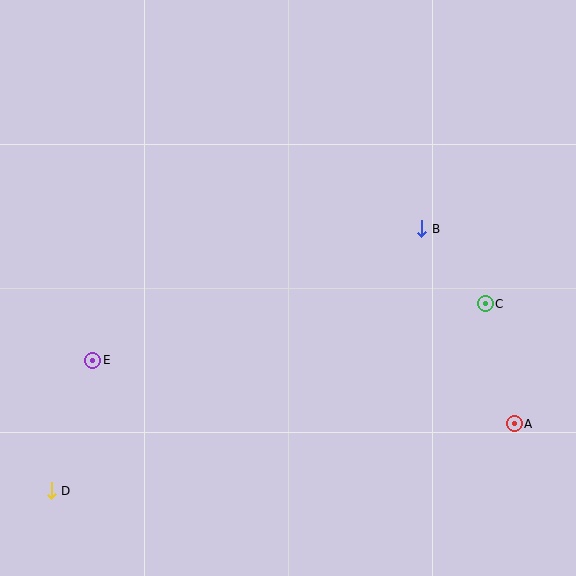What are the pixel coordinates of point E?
Point E is at (93, 360).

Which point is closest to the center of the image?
Point B at (422, 229) is closest to the center.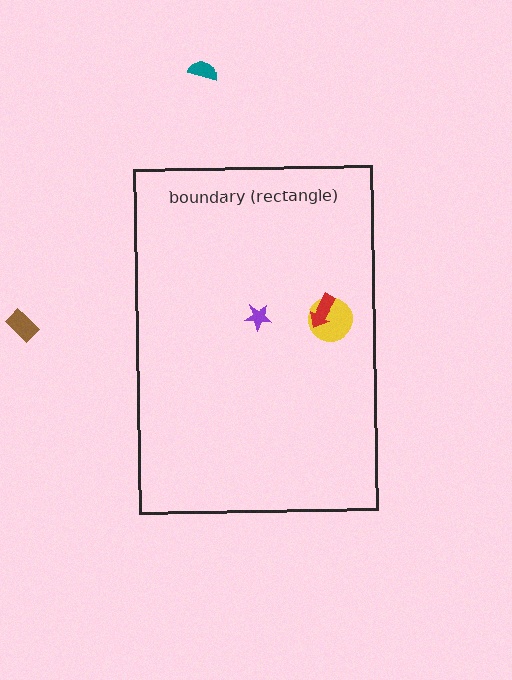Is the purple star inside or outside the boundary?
Inside.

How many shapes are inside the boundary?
3 inside, 2 outside.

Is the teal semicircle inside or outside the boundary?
Outside.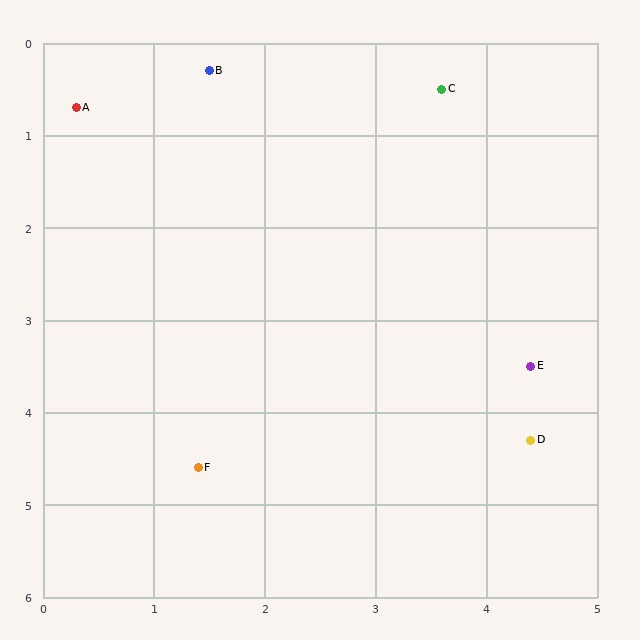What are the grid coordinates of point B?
Point B is at approximately (1.5, 0.3).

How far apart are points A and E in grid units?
Points A and E are about 5.0 grid units apart.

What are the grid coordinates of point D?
Point D is at approximately (4.4, 4.3).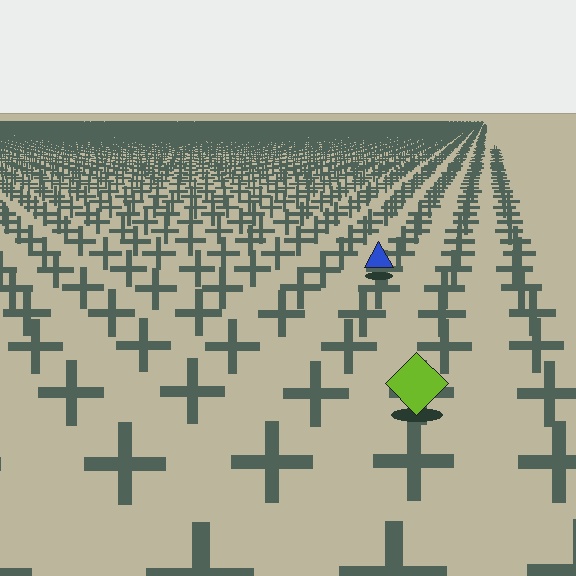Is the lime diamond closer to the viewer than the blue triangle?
Yes. The lime diamond is closer — you can tell from the texture gradient: the ground texture is coarser near it.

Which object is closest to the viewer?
The lime diamond is closest. The texture marks near it are larger and more spread out.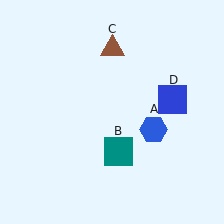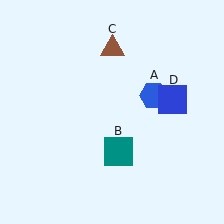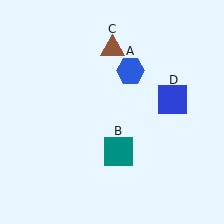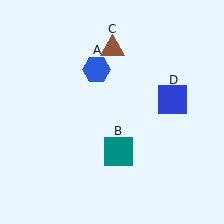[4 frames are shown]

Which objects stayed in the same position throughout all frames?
Teal square (object B) and brown triangle (object C) and blue square (object D) remained stationary.